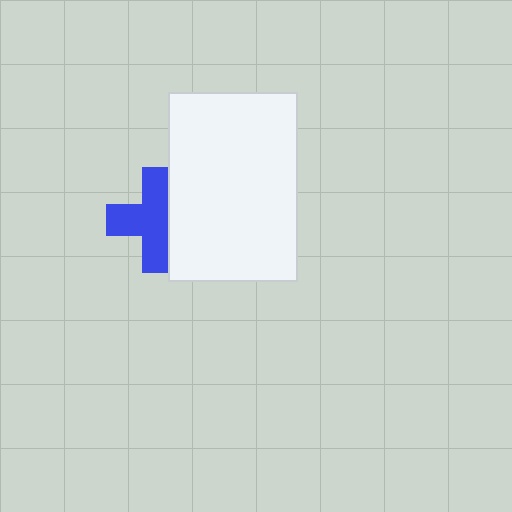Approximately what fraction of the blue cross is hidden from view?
Roughly 34% of the blue cross is hidden behind the white rectangle.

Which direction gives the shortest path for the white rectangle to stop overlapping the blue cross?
Moving right gives the shortest separation.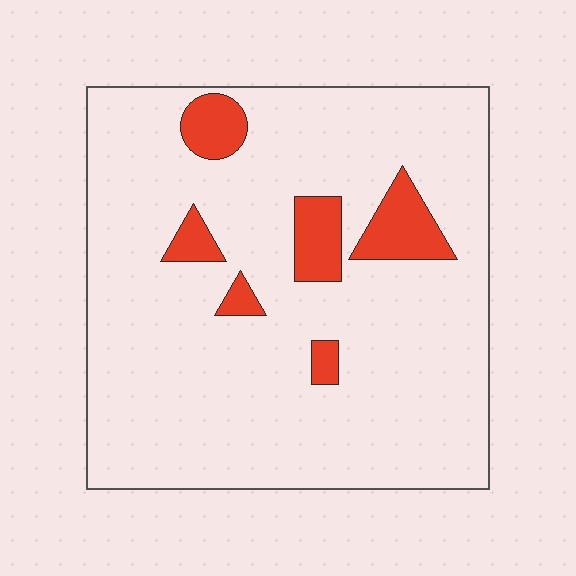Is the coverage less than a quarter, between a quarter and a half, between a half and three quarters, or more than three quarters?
Less than a quarter.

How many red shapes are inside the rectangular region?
6.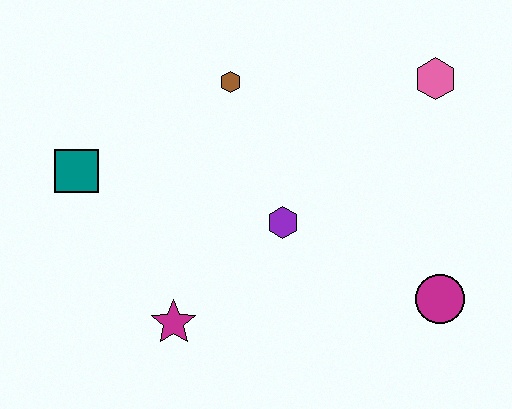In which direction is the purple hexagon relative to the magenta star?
The purple hexagon is to the right of the magenta star.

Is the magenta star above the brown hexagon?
No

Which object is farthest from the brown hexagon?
The magenta circle is farthest from the brown hexagon.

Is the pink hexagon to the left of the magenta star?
No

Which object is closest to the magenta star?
The purple hexagon is closest to the magenta star.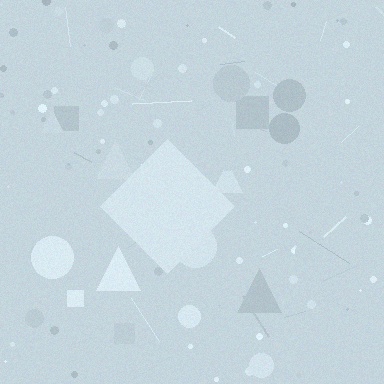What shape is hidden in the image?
A diamond is hidden in the image.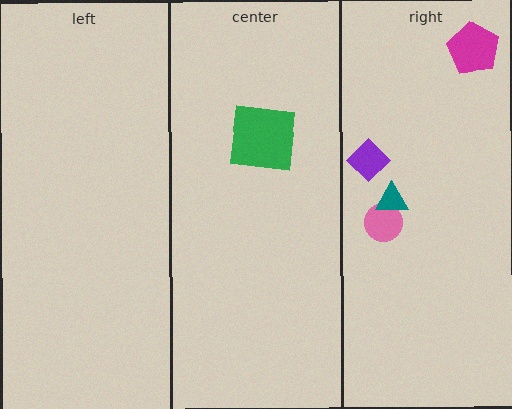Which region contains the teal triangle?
The right region.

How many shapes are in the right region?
4.